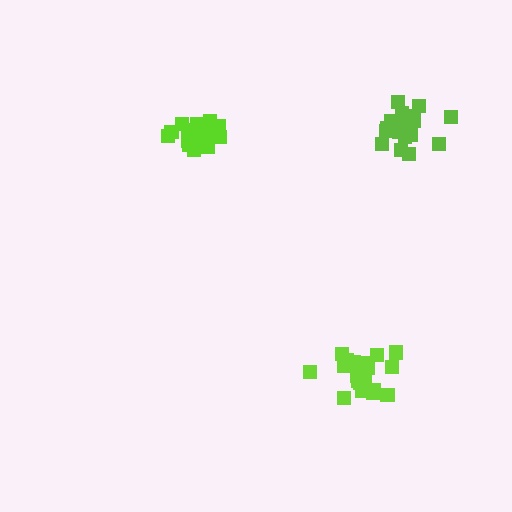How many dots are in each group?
Group 1: 19 dots, Group 2: 20 dots, Group 3: 20 dots (59 total).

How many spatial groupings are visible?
There are 3 spatial groupings.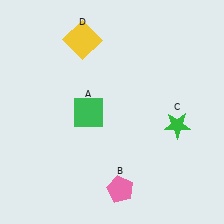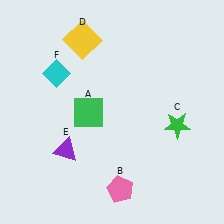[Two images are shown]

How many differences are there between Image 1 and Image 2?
There are 2 differences between the two images.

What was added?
A purple triangle (E), a cyan diamond (F) were added in Image 2.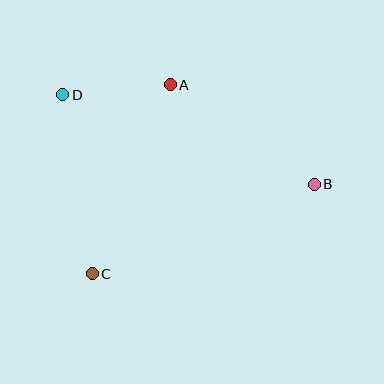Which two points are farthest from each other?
Points B and D are farthest from each other.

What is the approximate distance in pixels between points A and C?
The distance between A and C is approximately 204 pixels.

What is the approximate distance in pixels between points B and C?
The distance between B and C is approximately 239 pixels.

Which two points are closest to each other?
Points A and D are closest to each other.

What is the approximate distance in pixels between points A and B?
The distance between A and B is approximately 175 pixels.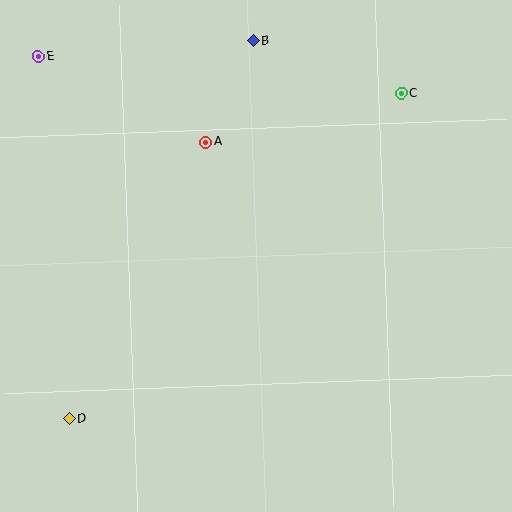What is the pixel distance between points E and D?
The distance between E and D is 363 pixels.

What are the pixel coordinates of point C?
Point C is at (401, 93).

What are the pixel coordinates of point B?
Point B is at (254, 41).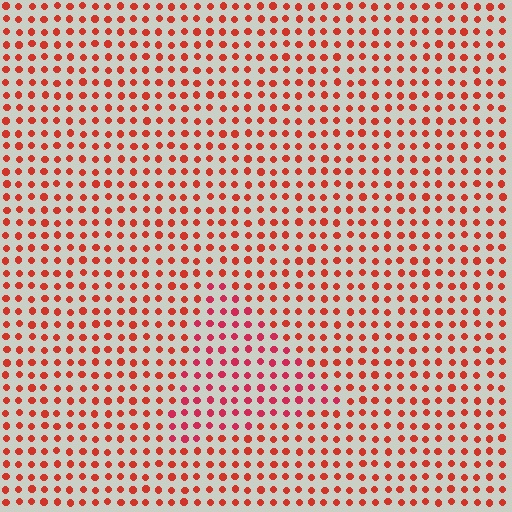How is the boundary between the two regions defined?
The boundary is defined purely by a slight shift in hue (about 20 degrees). Spacing, size, and orientation are identical on both sides.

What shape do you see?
I see a triangle.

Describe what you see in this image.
The image is filled with small red elements in a uniform arrangement. A triangle-shaped region is visible where the elements are tinted to a slightly different hue, forming a subtle color boundary.